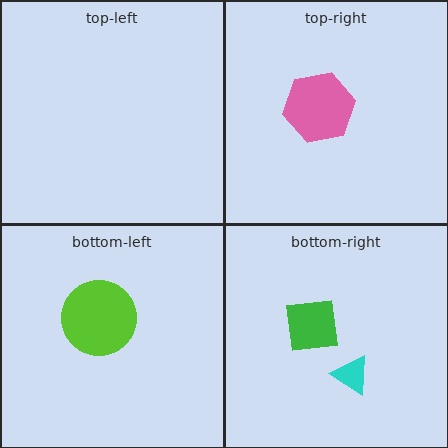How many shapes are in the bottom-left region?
1.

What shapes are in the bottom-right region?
The green square, the cyan triangle.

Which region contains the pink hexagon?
The top-right region.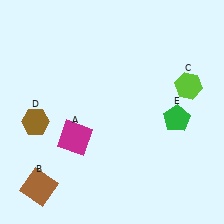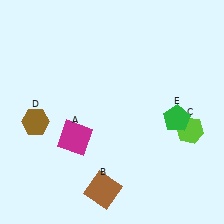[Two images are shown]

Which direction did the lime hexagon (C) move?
The lime hexagon (C) moved down.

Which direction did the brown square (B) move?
The brown square (B) moved right.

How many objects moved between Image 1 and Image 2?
2 objects moved between the two images.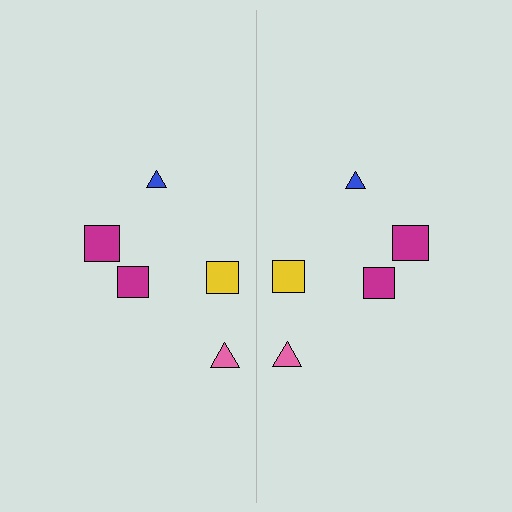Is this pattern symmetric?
Yes, this pattern has bilateral (reflection) symmetry.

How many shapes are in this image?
There are 10 shapes in this image.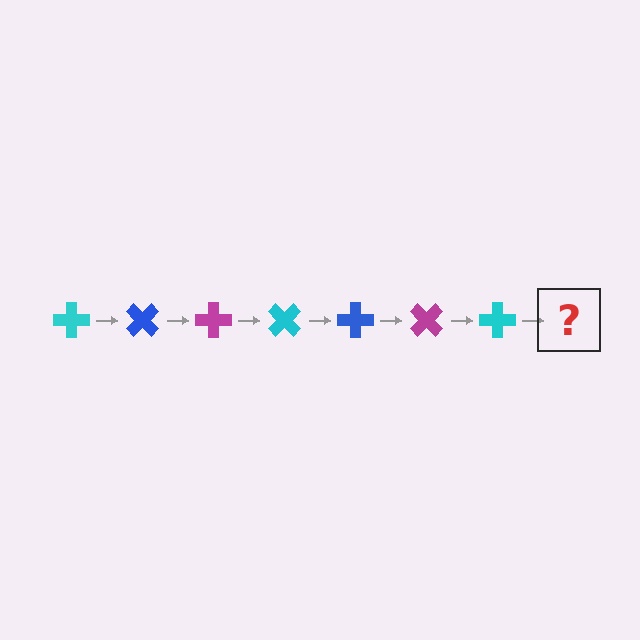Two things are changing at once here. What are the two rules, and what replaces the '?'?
The two rules are that it rotates 45 degrees each step and the color cycles through cyan, blue, and magenta. The '?' should be a blue cross, rotated 315 degrees from the start.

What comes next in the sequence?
The next element should be a blue cross, rotated 315 degrees from the start.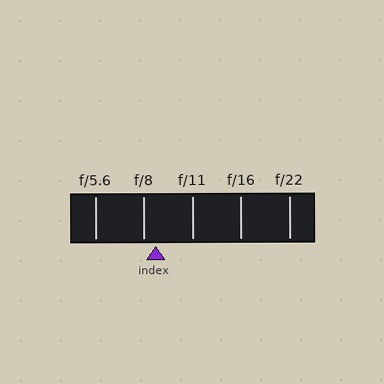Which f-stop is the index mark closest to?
The index mark is closest to f/8.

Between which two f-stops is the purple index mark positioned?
The index mark is between f/8 and f/11.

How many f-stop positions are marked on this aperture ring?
There are 5 f-stop positions marked.